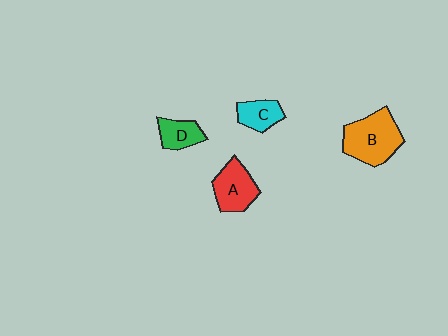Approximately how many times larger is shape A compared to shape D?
Approximately 1.5 times.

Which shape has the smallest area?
Shape C (cyan).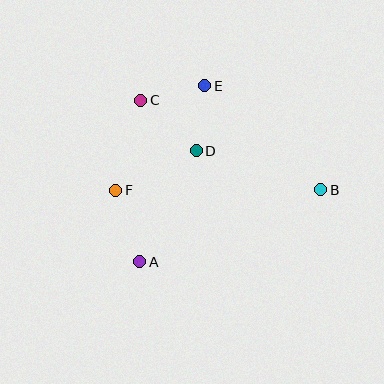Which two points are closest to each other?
Points C and E are closest to each other.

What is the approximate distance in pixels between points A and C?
The distance between A and C is approximately 161 pixels.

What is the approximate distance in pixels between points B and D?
The distance between B and D is approximately 131 pixels.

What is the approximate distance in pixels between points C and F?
The distance between C and F is approximately 93 pixels.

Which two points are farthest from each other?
Points B and F are farthest from each other.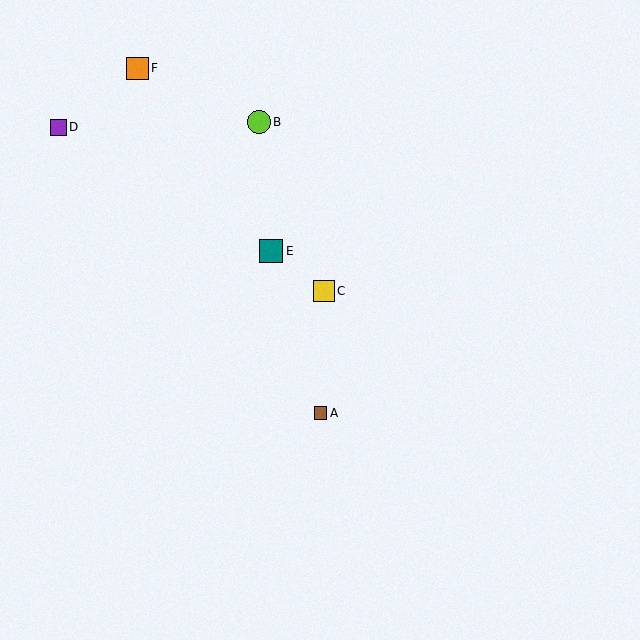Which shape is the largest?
The teal square (labeled E) is the largest.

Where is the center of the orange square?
The center of the orange square is at (138, 68).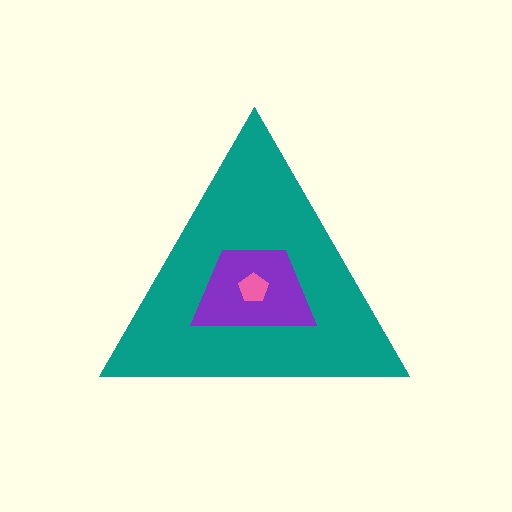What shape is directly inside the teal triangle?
The purple trapezoid.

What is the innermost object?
The pink pentagon.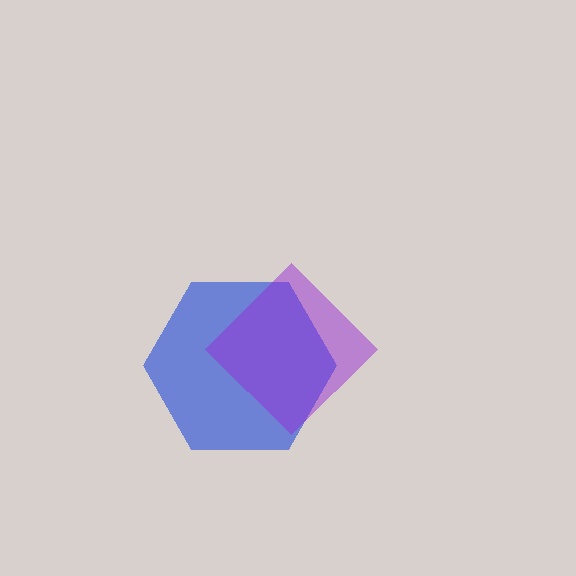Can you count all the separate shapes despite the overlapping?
Yes, there are 2 separate shapes.